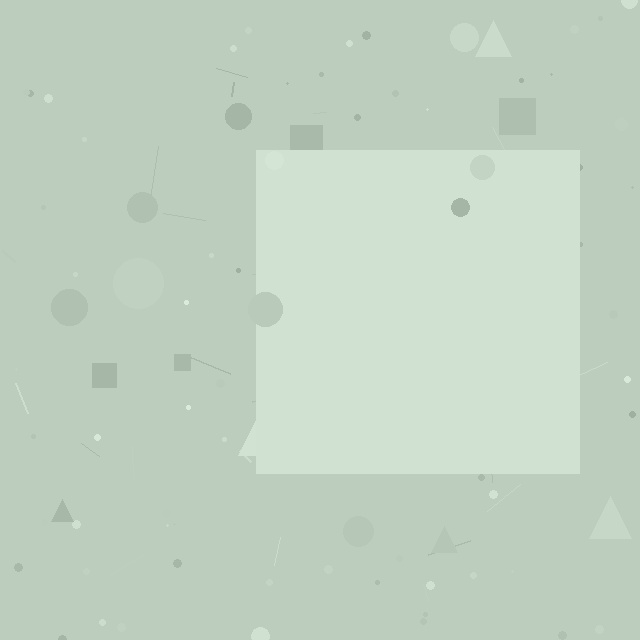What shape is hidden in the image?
A square is hidden in the image.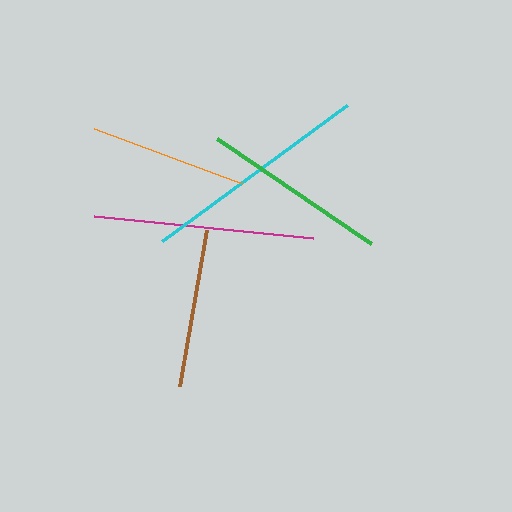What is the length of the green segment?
The green segment is approximately 186 pixels long.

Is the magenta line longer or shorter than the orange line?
The magenta line is longer than the orange line.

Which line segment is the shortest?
The orange line is the shortest at approximately 158 pixels.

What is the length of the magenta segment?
The magenta segment is approximately 220 pixels long.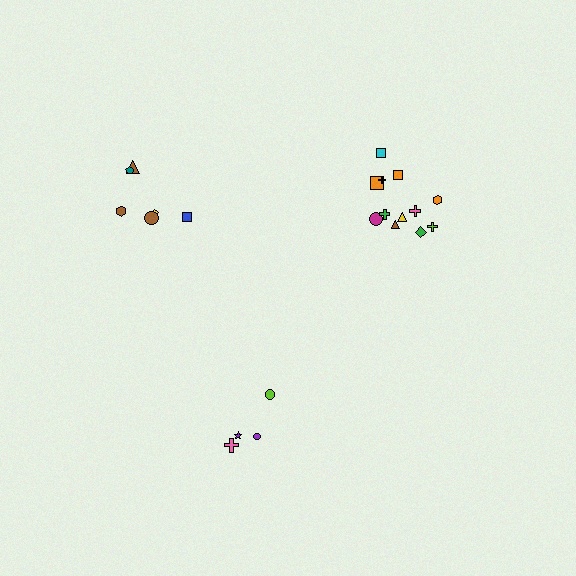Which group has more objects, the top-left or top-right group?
The top-right group.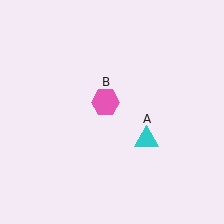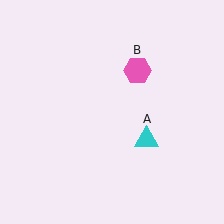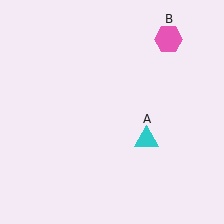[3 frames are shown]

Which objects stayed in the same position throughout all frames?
Cyan triangle (object A) remained stationary.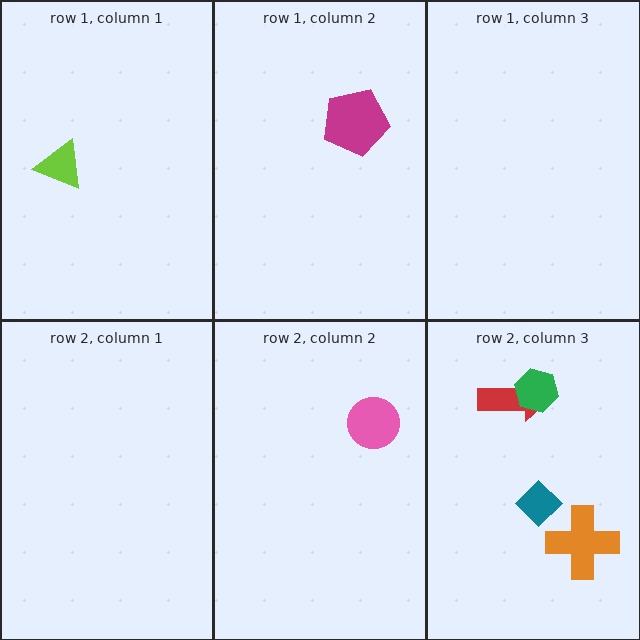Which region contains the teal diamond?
The row 2, column 3 region.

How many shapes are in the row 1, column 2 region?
1.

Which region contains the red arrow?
The row 2, column 3 region.